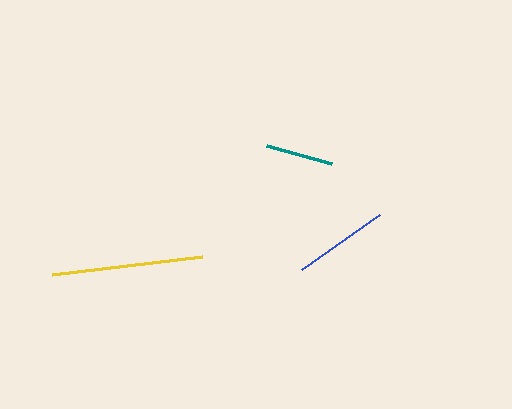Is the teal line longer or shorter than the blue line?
The blue line is longer than the teal line.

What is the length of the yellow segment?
The yellow segment is approximately 151 pixels long.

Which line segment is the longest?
The yellow line is the longest at approximately 151 pixels.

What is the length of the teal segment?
The teal segment is approximately 67 pixels long.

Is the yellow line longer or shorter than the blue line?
The yellow line is longer than the blue line.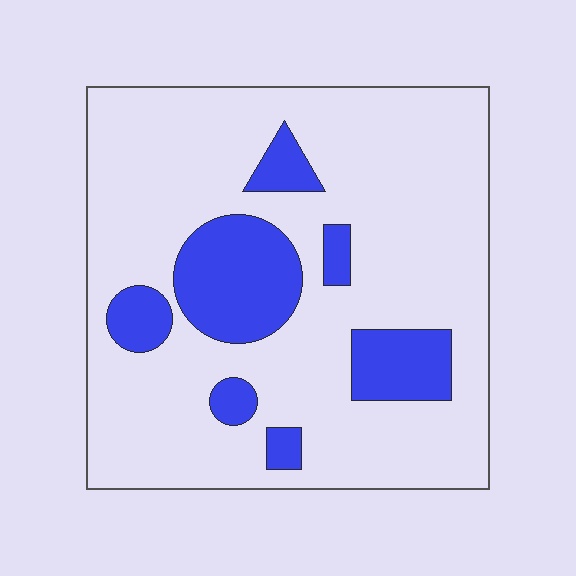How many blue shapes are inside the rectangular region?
7.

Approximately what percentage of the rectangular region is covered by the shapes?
Approximately 20%.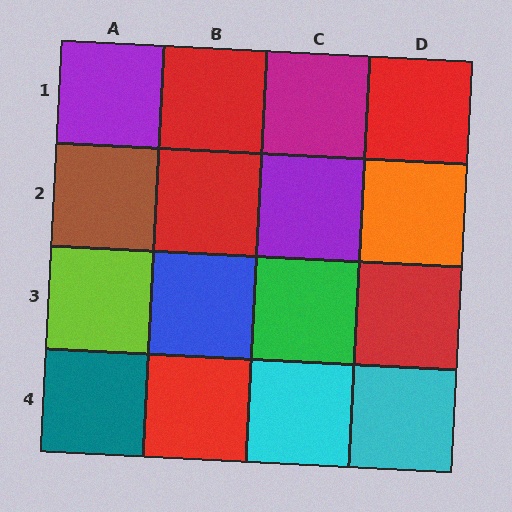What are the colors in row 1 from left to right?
Purple, red, magenta, red.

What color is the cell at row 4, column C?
Cyan.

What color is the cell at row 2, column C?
Purple.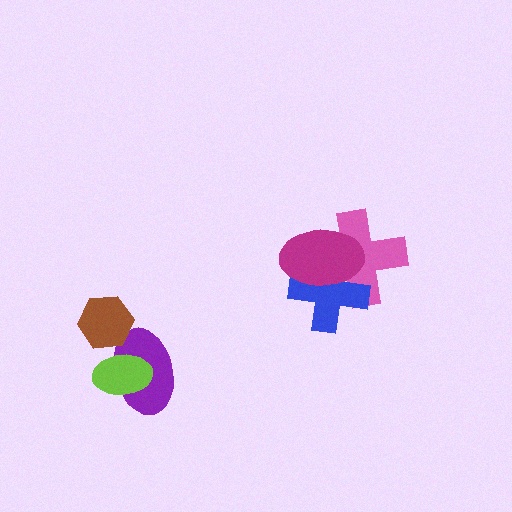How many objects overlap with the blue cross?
2 objects overlap with the blue cross.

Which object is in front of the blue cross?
The magenta ellipse is in front of the blue cross.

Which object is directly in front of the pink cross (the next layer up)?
The blue cross is directly in front of the pink cross.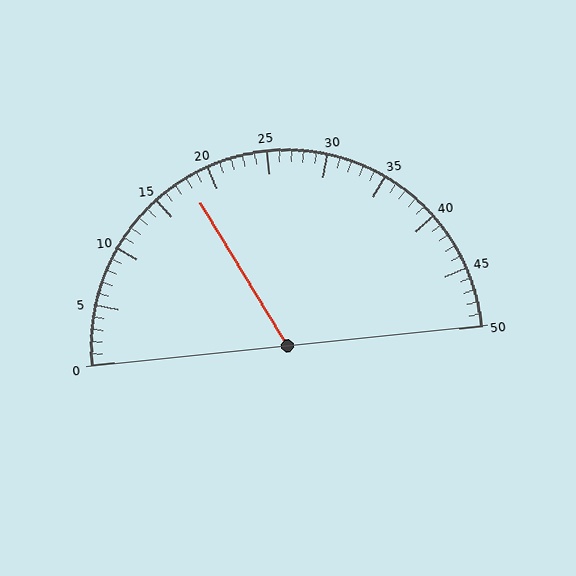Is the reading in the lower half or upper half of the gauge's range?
The reading is in the lower half of the range (0 to 50).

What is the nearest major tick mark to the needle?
The nearest major tick mark is 20.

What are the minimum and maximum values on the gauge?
The gauge ranges from 0 to 50.